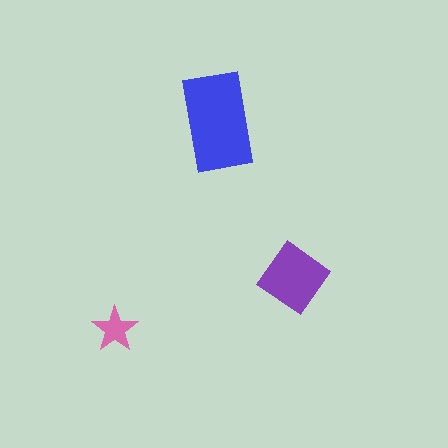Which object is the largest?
The blue rectangle.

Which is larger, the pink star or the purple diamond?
The purple diamond.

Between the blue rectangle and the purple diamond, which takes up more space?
The blue rectangle.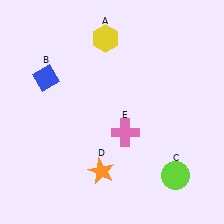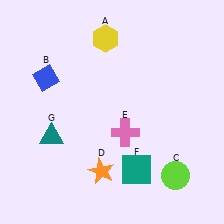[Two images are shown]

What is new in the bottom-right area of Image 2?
A teal square (F) was added in the bottom-right area of Image 2.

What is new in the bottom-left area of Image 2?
A teal triangle (G) was added in the bottom-left area of Image 2.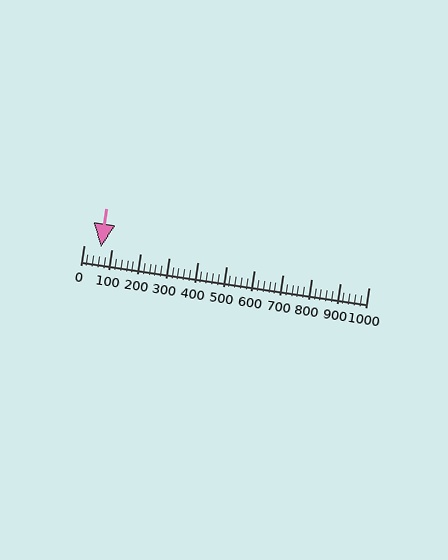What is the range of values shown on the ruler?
The ruler shows values from 0 to 1000.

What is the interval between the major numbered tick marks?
The major tick marks are spaced 100 units apart.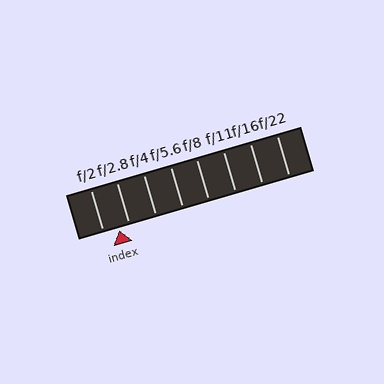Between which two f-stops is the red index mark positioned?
The index mark is between f/2 and f/2.8.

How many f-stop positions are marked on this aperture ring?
There are 8 f-stop positions marked.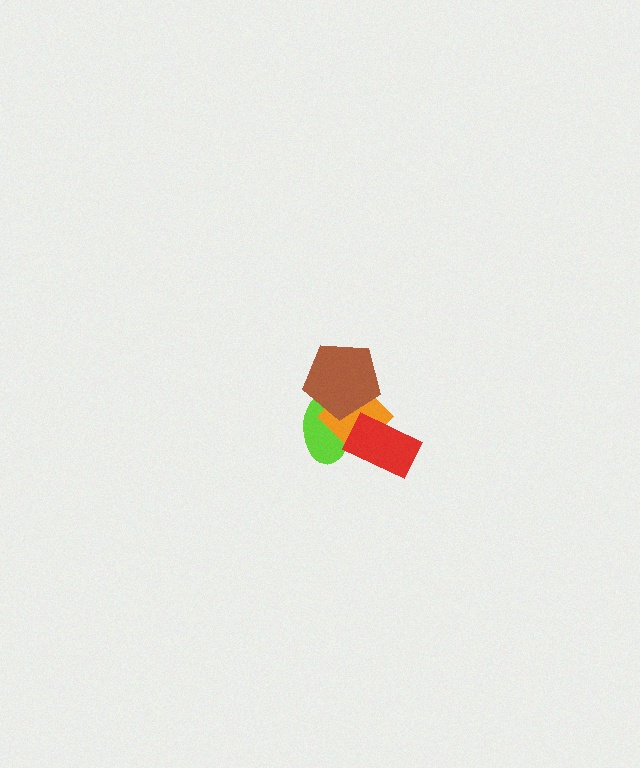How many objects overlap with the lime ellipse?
3 objects overlap with the lime ellipse.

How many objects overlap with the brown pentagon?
2 objects overlap with the brown pentagon.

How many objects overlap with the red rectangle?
2 objects overlap with the red rectangle.